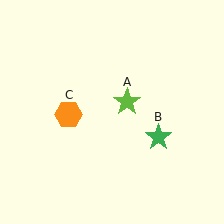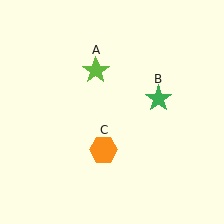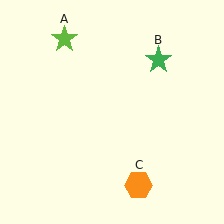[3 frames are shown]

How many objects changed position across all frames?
3 objects changed position: lime star (object A), green star (object B), orange hexagon (object C).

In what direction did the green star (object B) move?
The green star (object B) moved up.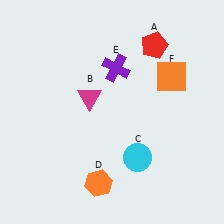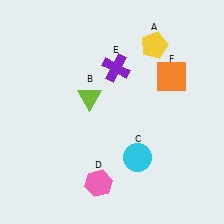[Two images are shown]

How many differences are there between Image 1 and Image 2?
There are 3 differences between the two images.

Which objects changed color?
A changed from red to yellow. B changed from magenta to lime. D changed from orange to pink.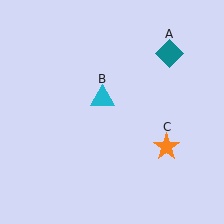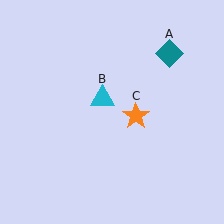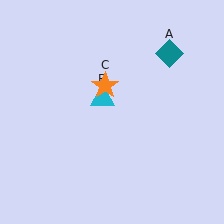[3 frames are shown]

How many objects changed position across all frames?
1 object changed position: orange star (object C).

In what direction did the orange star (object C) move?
The orange star (object C) moved up and to the left.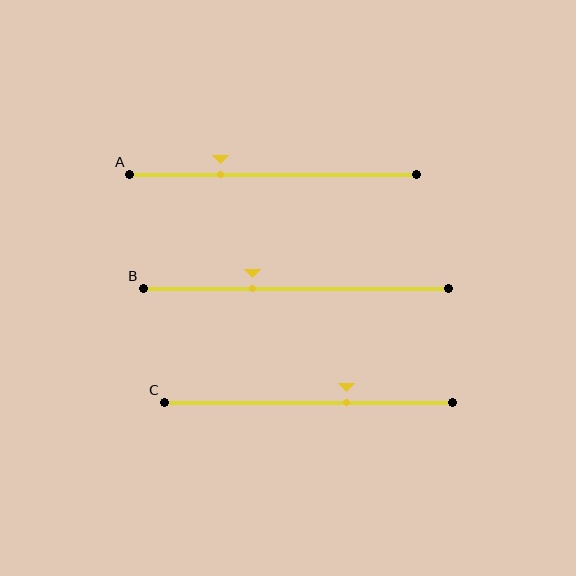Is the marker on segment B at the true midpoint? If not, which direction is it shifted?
No, the marker on segment B is shifted to the left by about 14% of the segment length.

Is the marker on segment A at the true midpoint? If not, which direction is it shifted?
No, the marker on segment A is shifted to the left by about 18% of the segment length.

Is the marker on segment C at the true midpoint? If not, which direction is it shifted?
No, the marker on segment C is shifted to the right by about 13% of the segment length.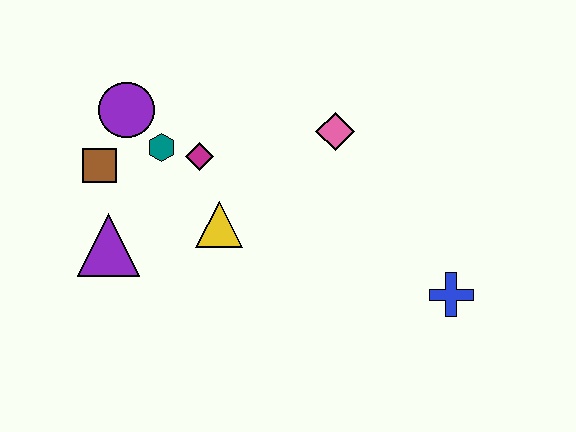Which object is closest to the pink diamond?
The magenta diamond is closest to the pink diamond.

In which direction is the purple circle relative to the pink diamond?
The purple circle is to the left of the pink diamond.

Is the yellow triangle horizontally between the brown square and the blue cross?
Yes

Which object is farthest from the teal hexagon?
The blue cross is farthest from the teal hexagon.